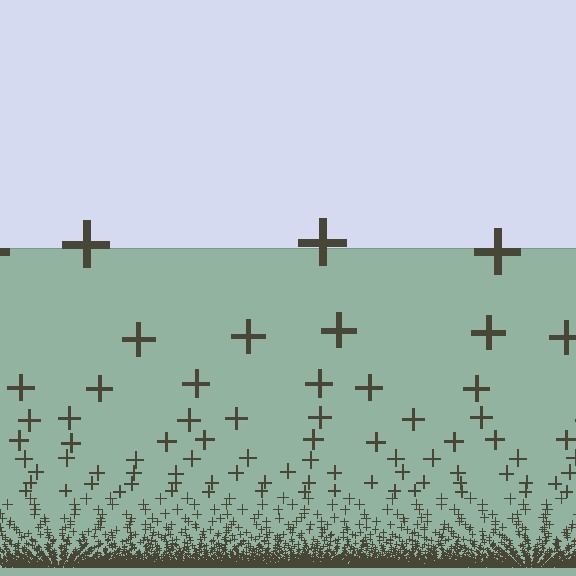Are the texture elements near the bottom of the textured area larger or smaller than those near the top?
Smaller. The gradient is inverted — elements near the bottom are smaller and denser.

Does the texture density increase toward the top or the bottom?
Density increases toward the bottom.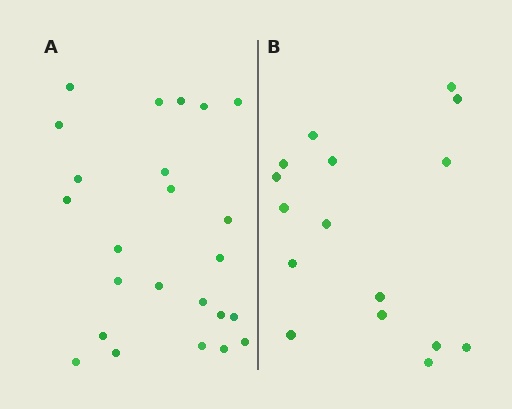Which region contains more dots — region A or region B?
Region A (the left region) has more dots.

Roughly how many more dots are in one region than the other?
Region A has roughly 8 or so more dots than region B.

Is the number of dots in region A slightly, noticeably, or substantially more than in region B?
Region A has substantially more. The ratio is roughly 1.5 to 1.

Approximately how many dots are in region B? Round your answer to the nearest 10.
About 20 dots. (The exact count is 16, which rounds to 20.)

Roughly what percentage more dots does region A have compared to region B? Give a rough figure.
About 50% more.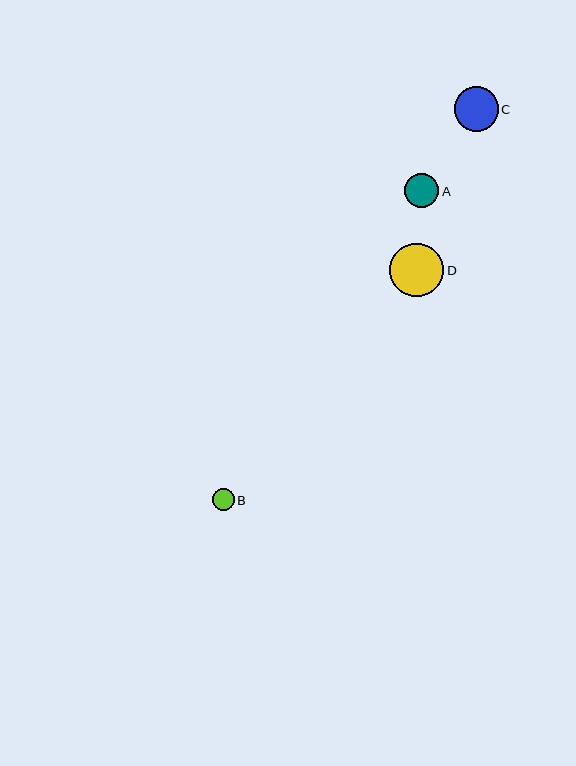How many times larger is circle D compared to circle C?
Circle D is approximately 1.2 times the size of circle C.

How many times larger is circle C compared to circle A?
Circle C is approximately 1.3 times the size of circle A.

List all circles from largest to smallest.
From largest to smallest: D, C, A, B.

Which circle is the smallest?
Circle B is the smallest with a size of approximately 22 pixels.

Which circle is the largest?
Circle D is the largest with a size of approximately 54 pixels.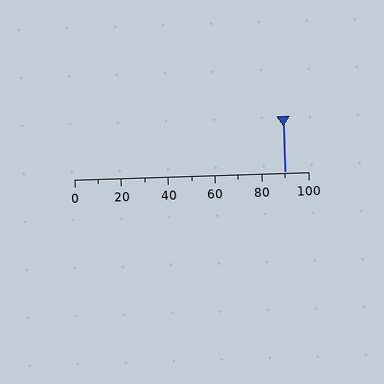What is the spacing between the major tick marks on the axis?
The major ticks are spaced 20 apart.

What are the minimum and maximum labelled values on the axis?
The axis runs from 0 to 100.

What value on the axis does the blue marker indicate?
The marker indicates approximately 90.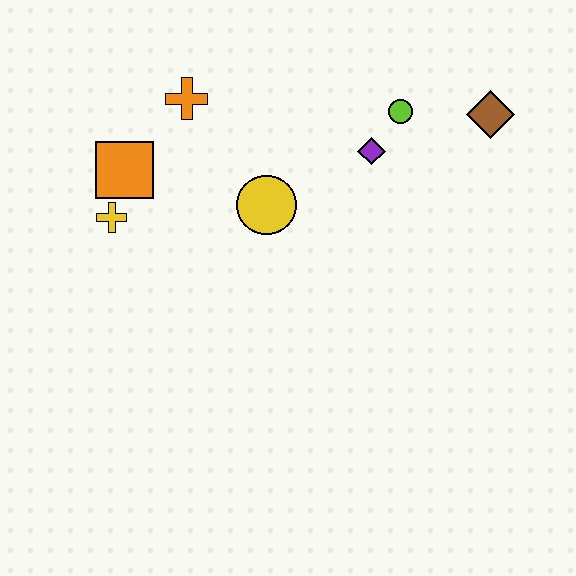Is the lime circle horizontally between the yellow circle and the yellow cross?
No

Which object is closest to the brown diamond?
The lime circle is closest to the brown diamond.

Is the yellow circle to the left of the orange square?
No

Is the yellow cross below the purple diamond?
Yes